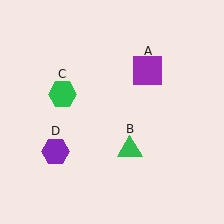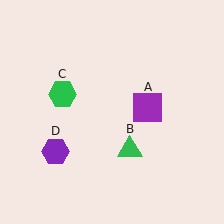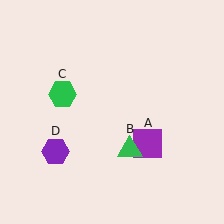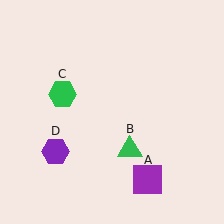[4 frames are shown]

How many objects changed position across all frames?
1 object changed position: purple square (object A).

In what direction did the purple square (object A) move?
The purple square (object A) moved down.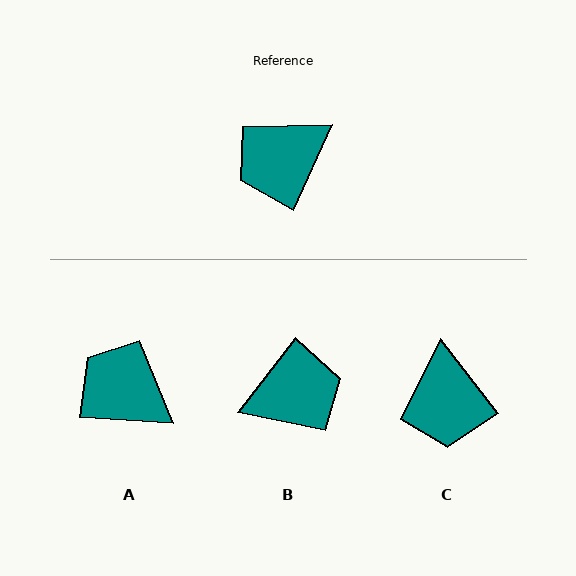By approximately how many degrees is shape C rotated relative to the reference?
Approximately 62 degrees counter-clockwise.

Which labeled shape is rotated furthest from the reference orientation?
B, about 167 degrees away.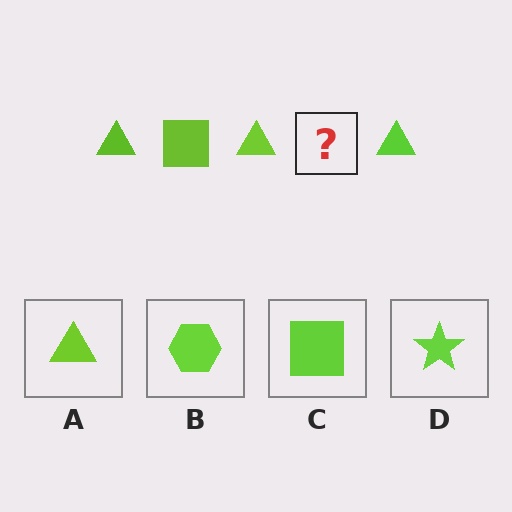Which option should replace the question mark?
Option C.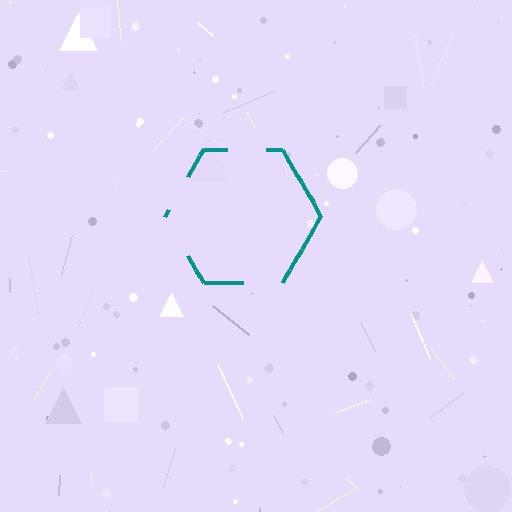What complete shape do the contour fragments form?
The contour fragments form a hexagon.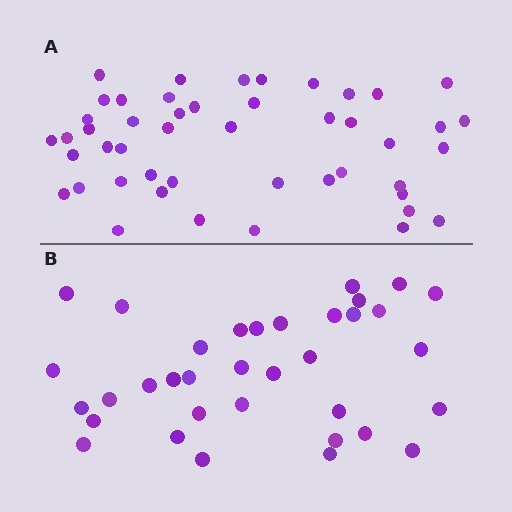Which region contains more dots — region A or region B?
Region A (the top region) has more dots.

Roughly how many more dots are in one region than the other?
Region A has roughly 12 or so more dots than region B.